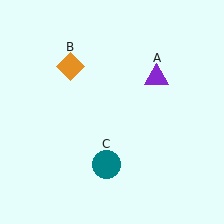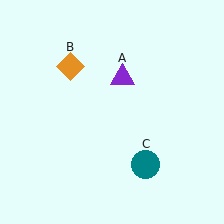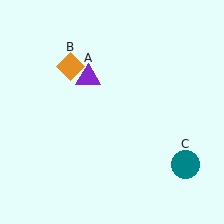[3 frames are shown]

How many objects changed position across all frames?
2 objects changed position: purple triangle (object A), teal circle (object C).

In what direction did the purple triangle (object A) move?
The purple triangle (object A) moved left.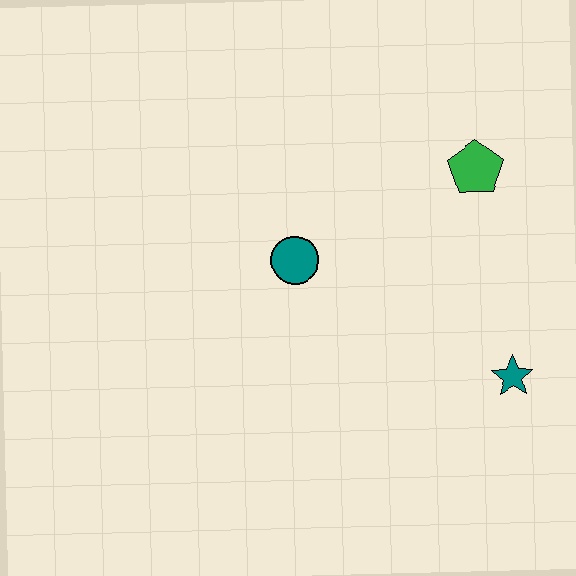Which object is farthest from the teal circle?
The teal star is farthest from the teal circle.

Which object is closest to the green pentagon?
The teal circle is closest to the green pentagon.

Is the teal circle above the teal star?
Yes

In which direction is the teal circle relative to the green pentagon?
The teal circle is to the left of the green pentagon.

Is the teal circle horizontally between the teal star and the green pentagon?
No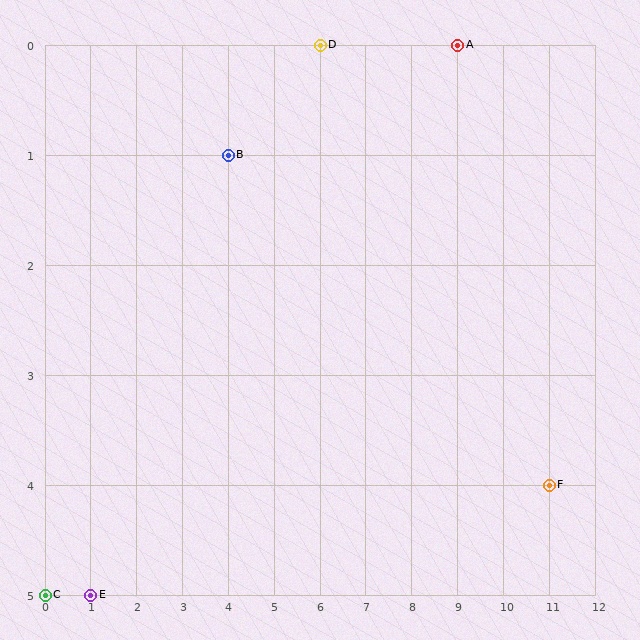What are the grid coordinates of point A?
Point A is at grid coordinates (9, 0).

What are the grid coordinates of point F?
Point F is at grid coordinates (11, 4).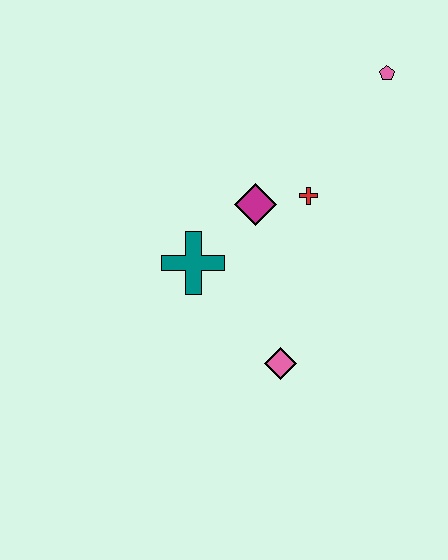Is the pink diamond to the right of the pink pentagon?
No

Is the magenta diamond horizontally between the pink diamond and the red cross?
No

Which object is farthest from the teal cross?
The pink pentagon is farthest from the teal cross.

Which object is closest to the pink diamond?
The teal cross is closest to the pink diamond.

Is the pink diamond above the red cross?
No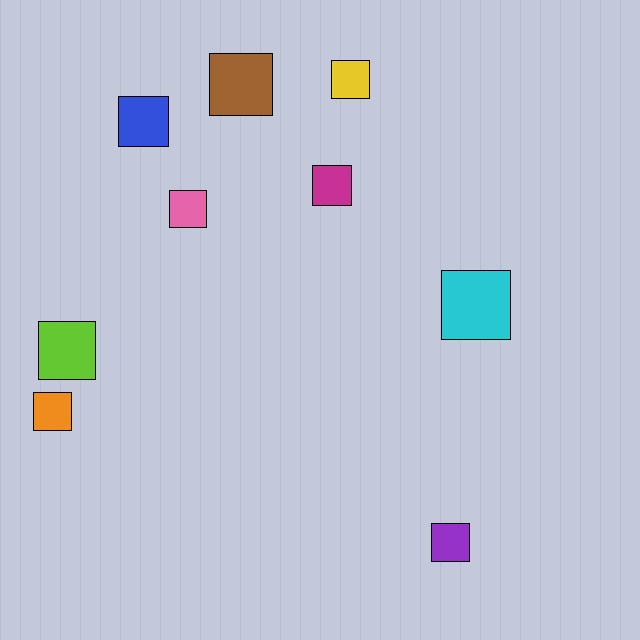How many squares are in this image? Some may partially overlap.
There are 9 squares.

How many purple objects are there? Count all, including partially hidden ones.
There is 1 purple object.